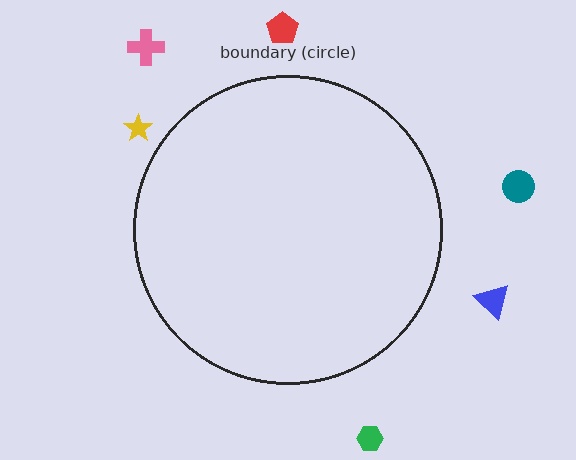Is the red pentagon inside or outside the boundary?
Outside.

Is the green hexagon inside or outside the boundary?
Outside.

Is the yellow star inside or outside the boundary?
Outside.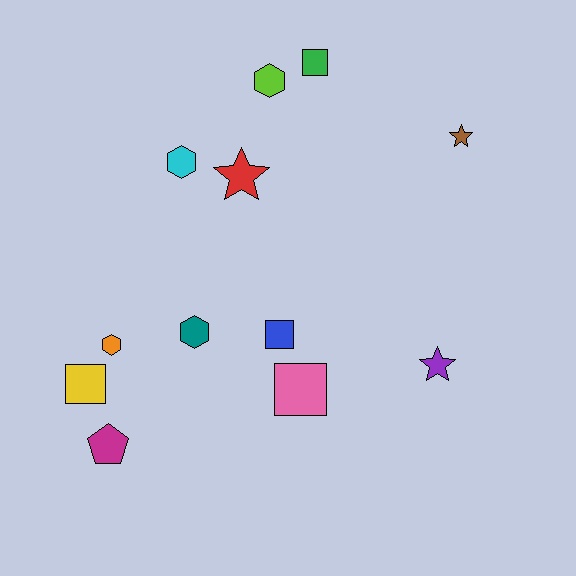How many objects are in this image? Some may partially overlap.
There are 12 objects.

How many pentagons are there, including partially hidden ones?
There is 1 pentagon.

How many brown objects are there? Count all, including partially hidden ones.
There is 1 brown object.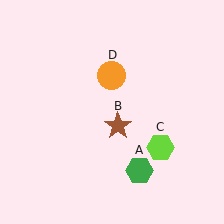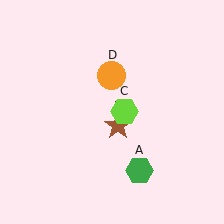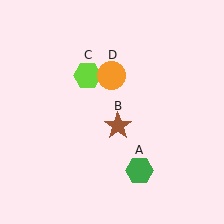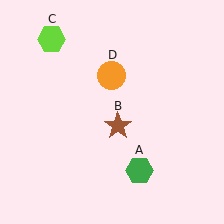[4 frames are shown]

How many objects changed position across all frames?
1 object changed position: lime hexagon (object C).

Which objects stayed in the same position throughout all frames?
Green hexagon (object A) and brown star (object B) and orange circle (object D) remained stationary.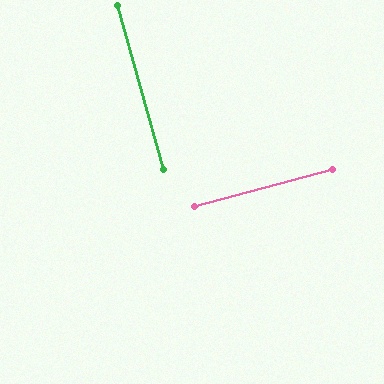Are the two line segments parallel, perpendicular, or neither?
Perpendicular — they meet at approximately 89°.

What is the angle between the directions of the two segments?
Approximately 89 degrees.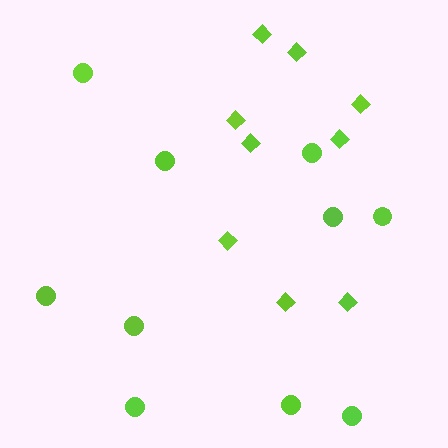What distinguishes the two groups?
There are 2 groups: one group of diamonds (9) and one group of circles (10).